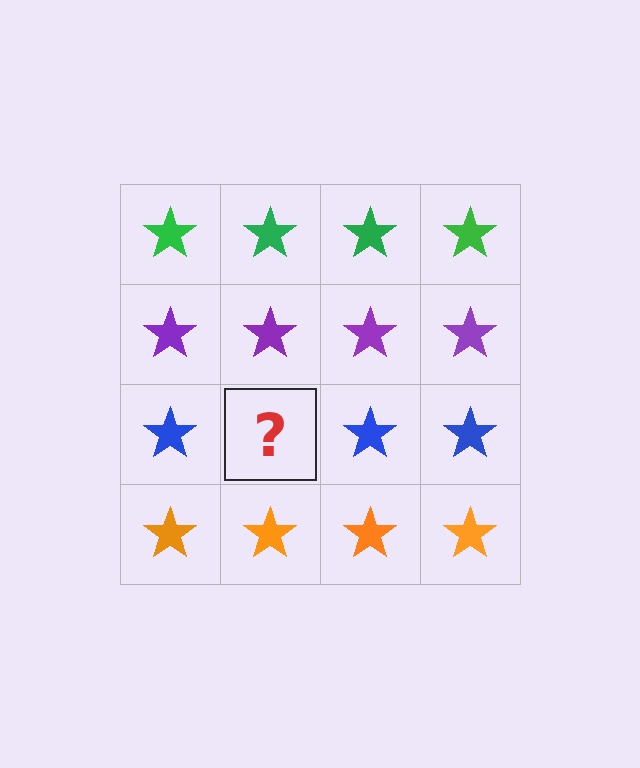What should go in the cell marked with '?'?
The missing cell should contain a blue star.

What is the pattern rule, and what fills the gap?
The rule is that each row has a consistent color. The gap should be filled with a blue star.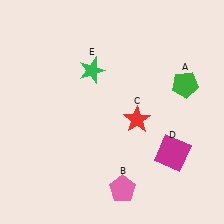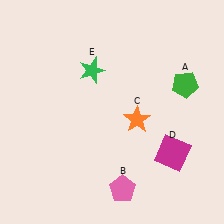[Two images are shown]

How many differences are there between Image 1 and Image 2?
There is 1 difference between the two images.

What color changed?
The star (C) changed from red in Image 1 to orange in Image 2.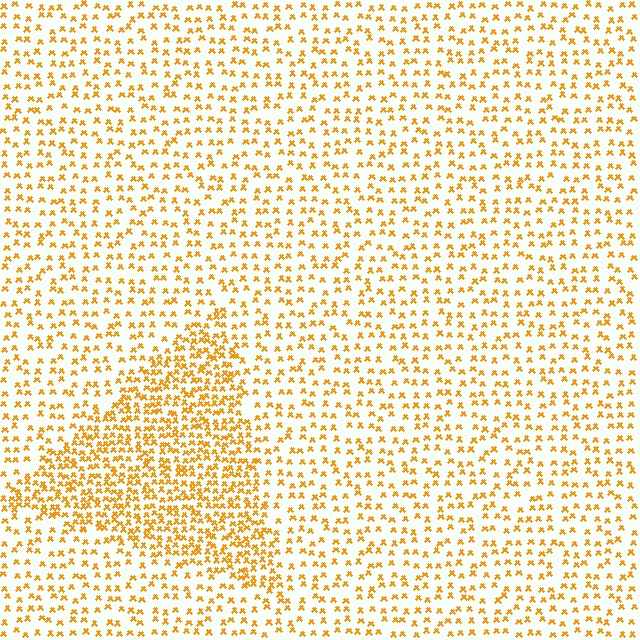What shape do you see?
I see a triangle.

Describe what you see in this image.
The image contains small orange elements arranged at two different densities. A triangle-shaped region is visible where the elements are more densely packed than the surrounding area.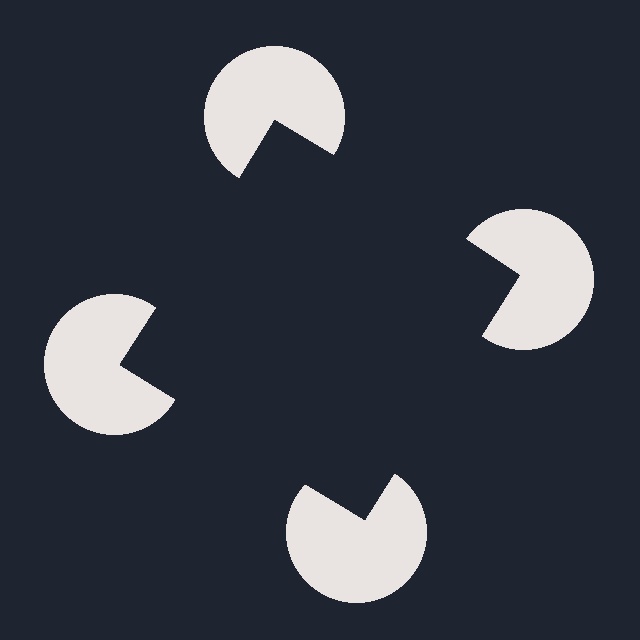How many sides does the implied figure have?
4 sides.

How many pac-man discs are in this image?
There are 4 — one at each vertex of the illusory square.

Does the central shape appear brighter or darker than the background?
It typically appears slightly darker than the background, even though no actual brightness change is drawn.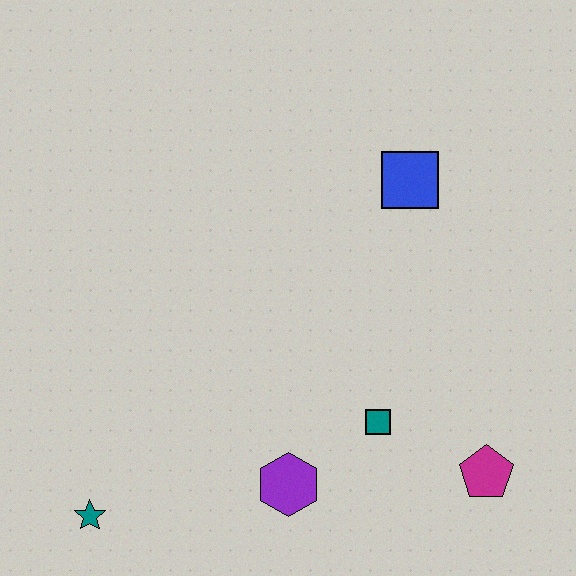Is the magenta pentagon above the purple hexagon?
Yes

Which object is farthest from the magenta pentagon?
The teal star is farthest from the magenta pentagon.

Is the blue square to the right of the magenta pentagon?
No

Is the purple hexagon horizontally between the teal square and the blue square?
No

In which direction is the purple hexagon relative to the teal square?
The purple hexagon is to the left of the teal square.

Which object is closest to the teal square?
The purple hexagon is closest to the teal square.